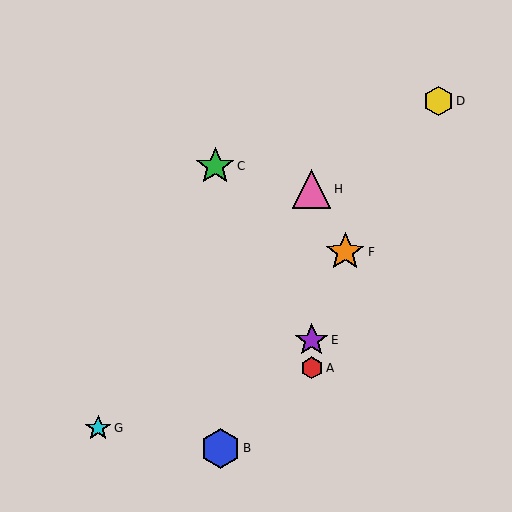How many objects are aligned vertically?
3 objects (A, E, H) are aligned vertically.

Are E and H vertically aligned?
Yes, both are at x≈312.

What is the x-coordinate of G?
Object G is at x≈98.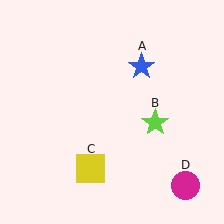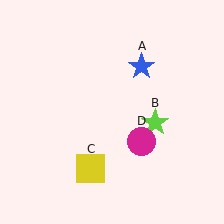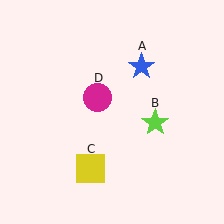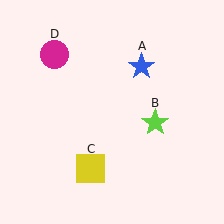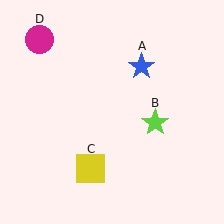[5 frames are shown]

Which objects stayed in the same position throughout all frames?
Blue star (object A) and lime star (object B) and yellow square (object C) remained stationary.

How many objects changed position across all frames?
1 object changed position: magenta circle (object D).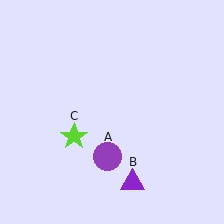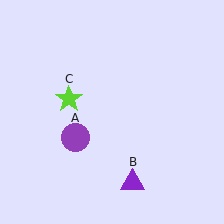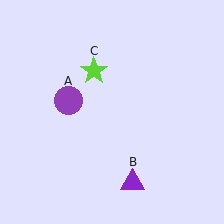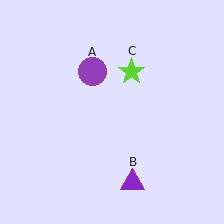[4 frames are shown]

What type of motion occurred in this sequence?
The purple circle (object A), lime star (object C) rotated clockwise around the center of the scene.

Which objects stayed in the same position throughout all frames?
Purple triangle (object B) remained stationary.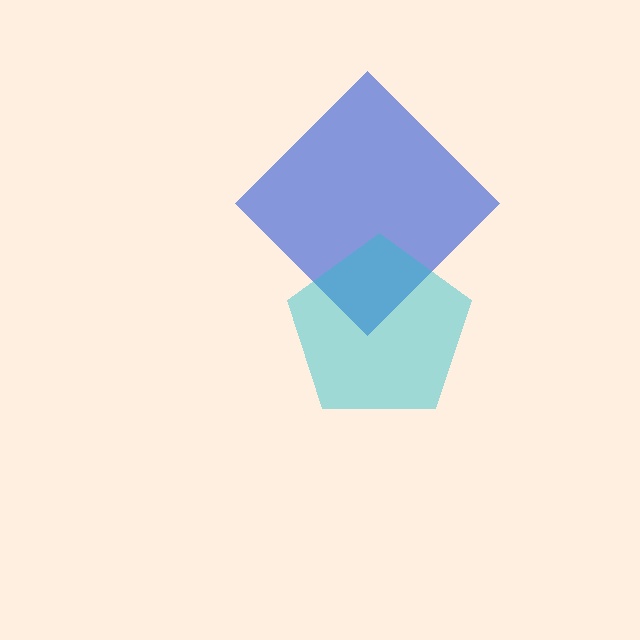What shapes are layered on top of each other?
The layered shapes are: a blue diamond, a cyan pentagon.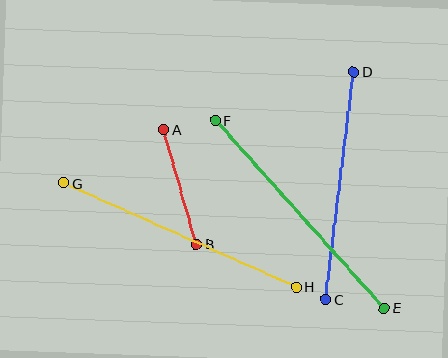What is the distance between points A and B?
The distance is approximately 119 pixels.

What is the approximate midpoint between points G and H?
The midpoint is at approximately (180, 235) pixels.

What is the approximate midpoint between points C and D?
The midpoint is at approximately (340, 186) pixels.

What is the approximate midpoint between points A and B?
The midpoint is at approximately (180, 187) pixels.